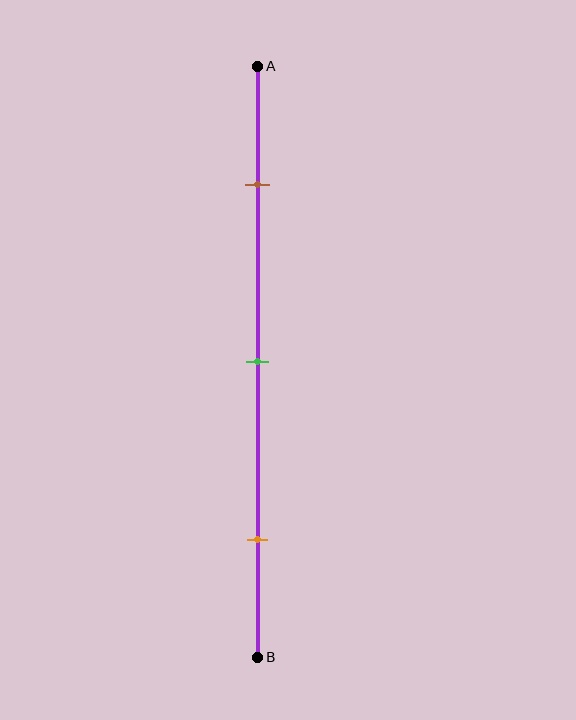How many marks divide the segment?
There are 3 marks dividing the segment.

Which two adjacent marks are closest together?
The brown and green marks are the closest adjacent pair.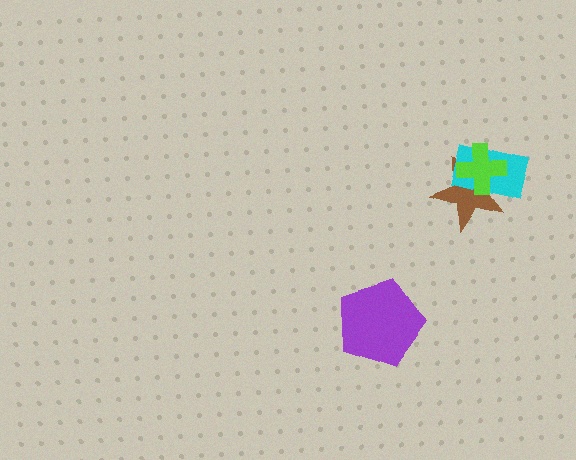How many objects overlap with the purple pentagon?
0 objects overlap with the purple pentagon.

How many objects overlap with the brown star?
2 objects overlap with the brown star.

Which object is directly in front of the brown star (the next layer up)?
The cyan rectangle is directly in front of the brown star.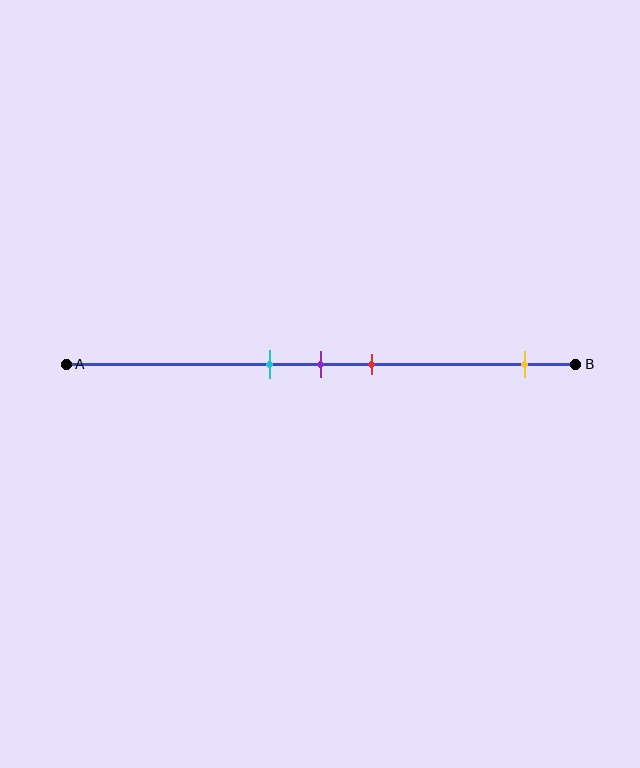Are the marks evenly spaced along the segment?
No, the marks are not evenly spaced.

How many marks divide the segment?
There are 4 marks dividing the segment.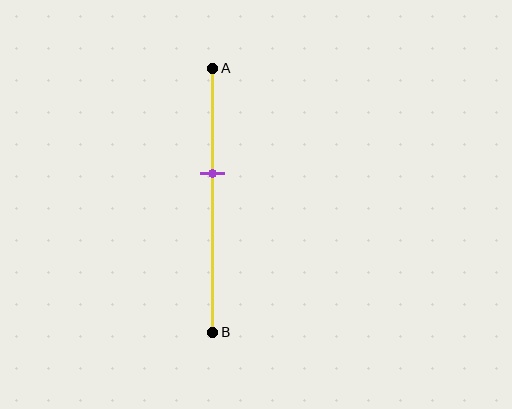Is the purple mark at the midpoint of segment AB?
No, the mark is at about 40% from A, not at the 50% midpoint.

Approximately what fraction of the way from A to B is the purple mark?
The purple mark is approximately 40% of the way from A to B.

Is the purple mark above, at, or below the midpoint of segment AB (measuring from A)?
The purple mark is above the midpoint of segment AB.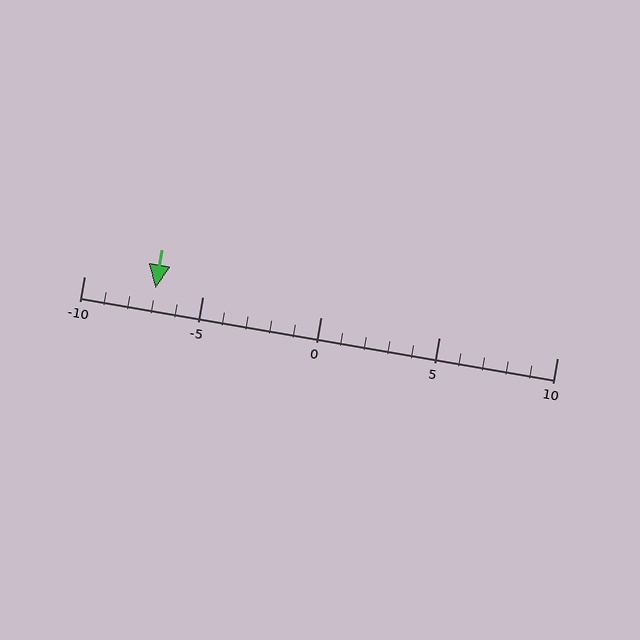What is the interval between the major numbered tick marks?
The major tick marks are spaced 5 units apart.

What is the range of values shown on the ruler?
The ruler shows values from -10 to 10.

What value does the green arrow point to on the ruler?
The green arrow points to approximately -7.